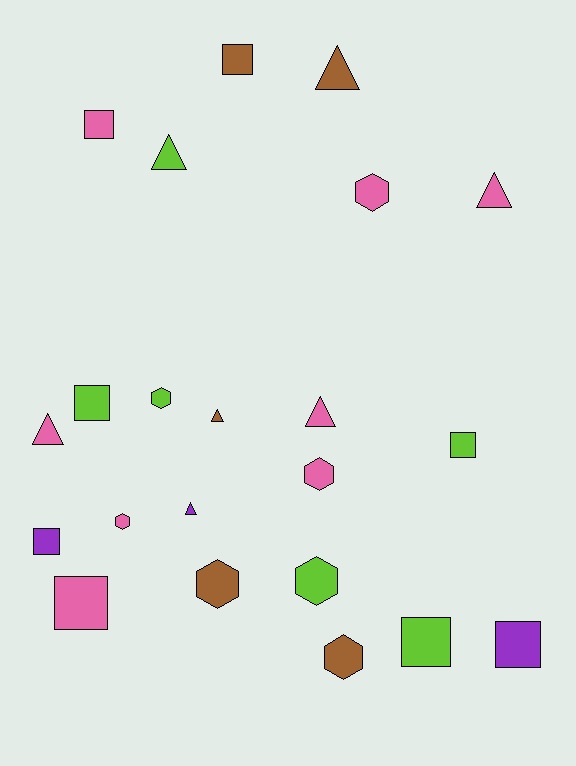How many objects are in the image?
There are 22 objects.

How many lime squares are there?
There are 3 lime squares.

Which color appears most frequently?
Pink, with 8 objects.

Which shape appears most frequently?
Square, with 8 objects.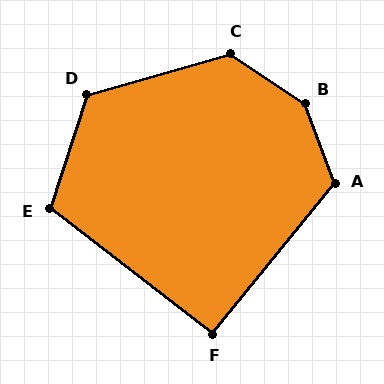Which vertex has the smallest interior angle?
F, at approximately 92 degrees.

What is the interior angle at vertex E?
Approximately 110 degrees (obtuse).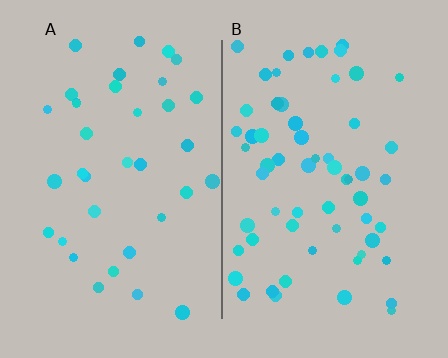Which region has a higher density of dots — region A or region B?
B (the right).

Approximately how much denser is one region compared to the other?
Approximately 1.7× — region B over region A.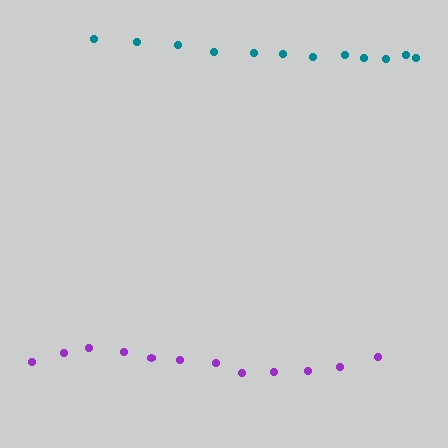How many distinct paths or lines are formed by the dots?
There are 2 distinct paths.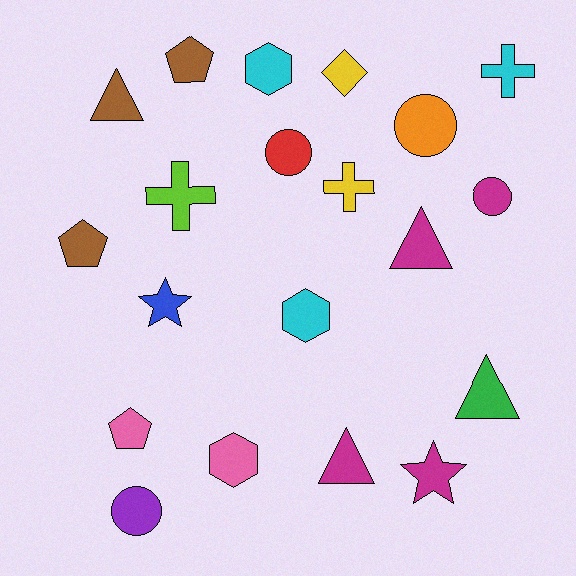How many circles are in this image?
There are 4 circles.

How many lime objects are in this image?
There is 1 lime object.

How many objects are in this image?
There are 20 objects.